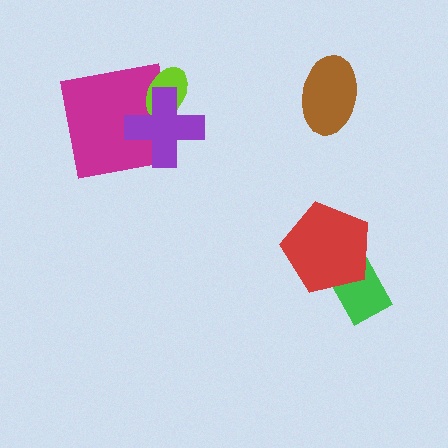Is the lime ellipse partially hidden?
Yes, it is partially covered by another shape.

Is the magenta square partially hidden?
Yes, it is partially covered by another shape.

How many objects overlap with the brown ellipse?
0 objects overlap with the brown ellipse.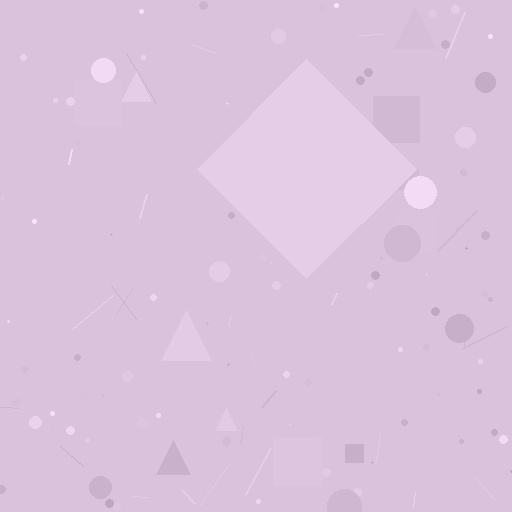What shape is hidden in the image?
A diamond is hidden in the image.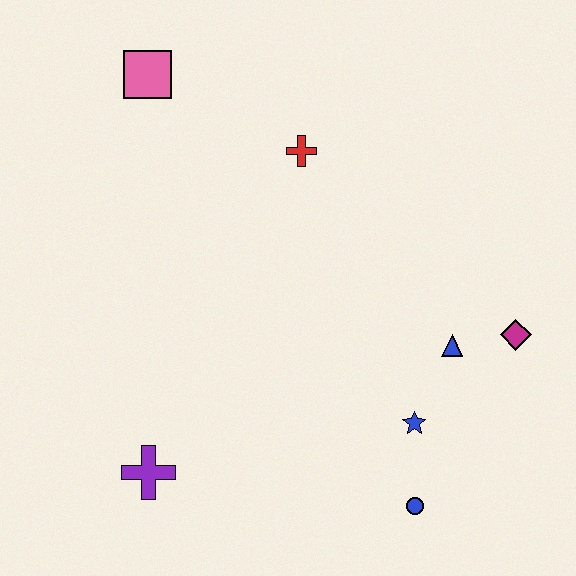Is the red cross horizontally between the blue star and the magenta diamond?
No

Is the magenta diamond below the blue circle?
No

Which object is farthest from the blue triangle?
The pink square is farthest from the blue triangle.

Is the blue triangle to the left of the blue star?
No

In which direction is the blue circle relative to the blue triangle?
The blue circle is below the blue triangle.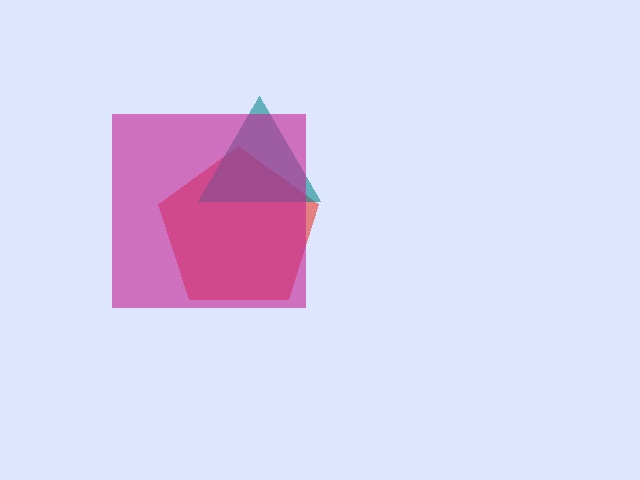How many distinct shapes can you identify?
There are 3 distinct shapes: a red pentagon, a teal triangle, a magenta square.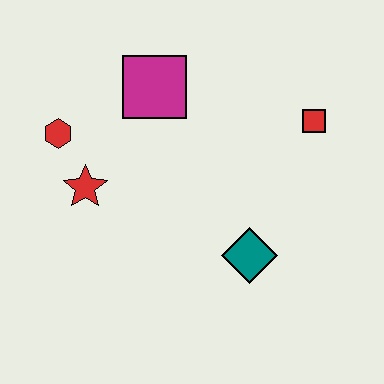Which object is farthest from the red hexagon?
The red square is farthest from the red hexagon.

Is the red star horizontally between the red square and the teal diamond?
No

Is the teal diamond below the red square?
Yes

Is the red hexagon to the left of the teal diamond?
Yes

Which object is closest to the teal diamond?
The red square is closest to the teal diamond.